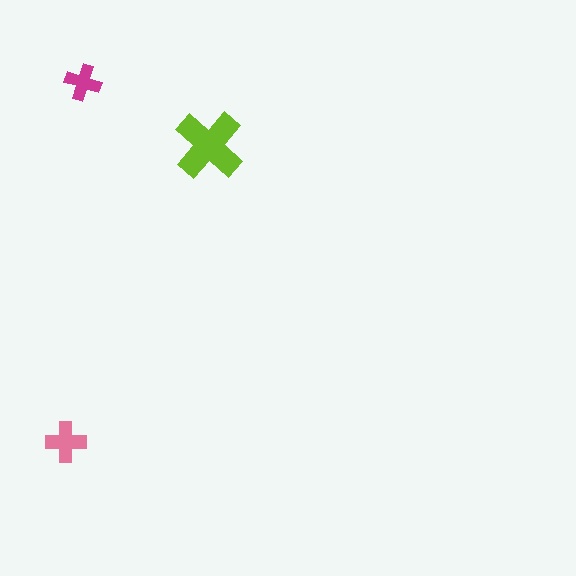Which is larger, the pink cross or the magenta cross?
The pink one.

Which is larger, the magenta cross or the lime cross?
The lime one.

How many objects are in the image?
There are 3 objects in the image.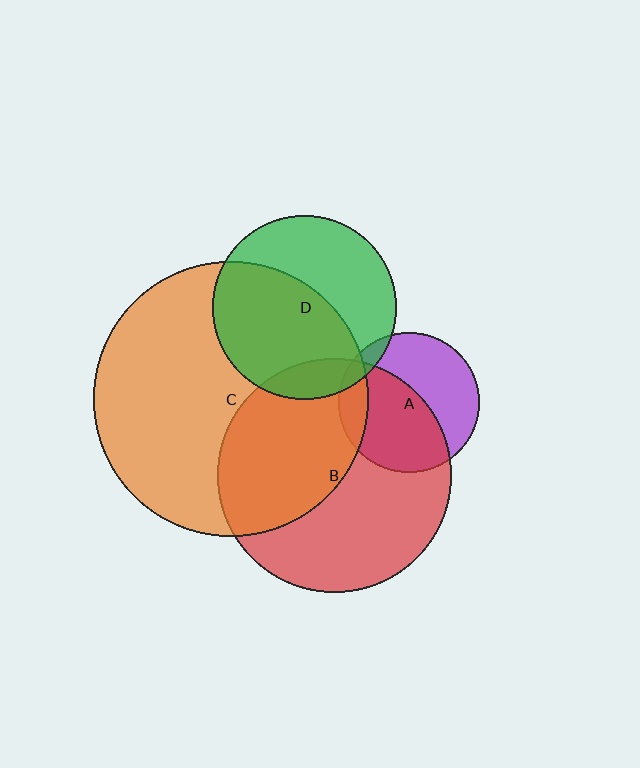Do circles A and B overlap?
Yes.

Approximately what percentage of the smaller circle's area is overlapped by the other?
Approximately 55%.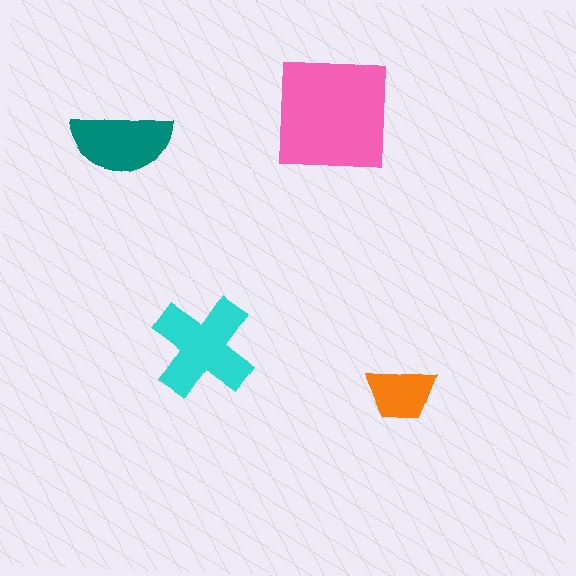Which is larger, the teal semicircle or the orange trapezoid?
The teal semicircle.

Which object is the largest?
The pink square.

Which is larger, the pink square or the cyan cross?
The pink square.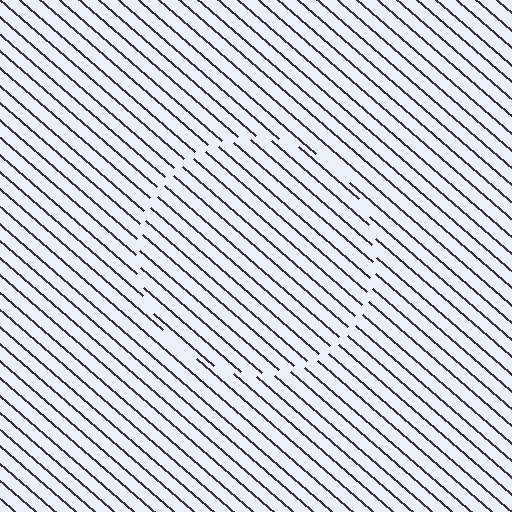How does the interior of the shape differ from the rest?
The interior of the shape contains the same grating, shifted by half a period — the contour is defined by the phase discontinuity where line-ends from the inner and outer gratings abut.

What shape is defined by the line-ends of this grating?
An illusory circle. The interior of the shape contains the same grating, shifted by half a period — the contour is defined by the phase discontinuity where line-ends from the inner and outer gratings abut.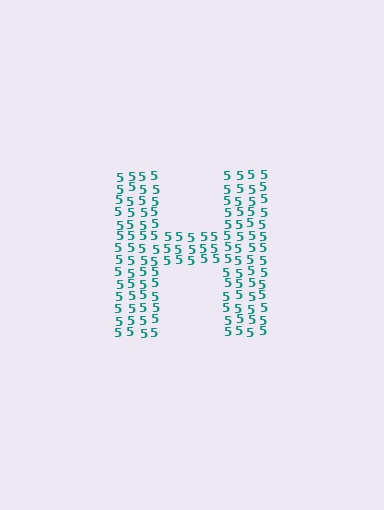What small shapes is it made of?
It is made of small digit 5's.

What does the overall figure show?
The overall figure shows the letter H.